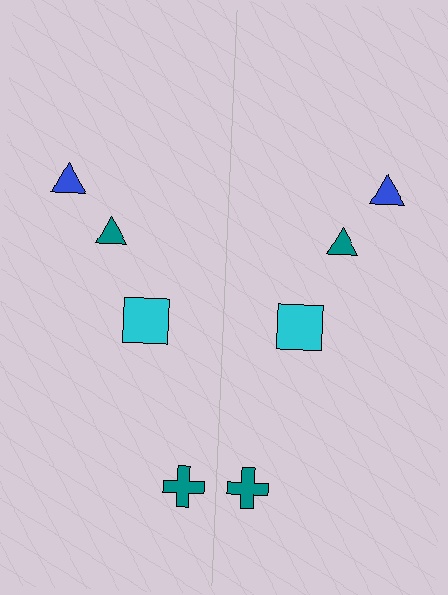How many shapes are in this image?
There are 8 shapes in this image.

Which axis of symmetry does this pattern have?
The pattern has a vertical axis of symmetry running through the center of the image.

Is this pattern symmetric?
Yes, this pattern has bilateral (reflection) symmetry.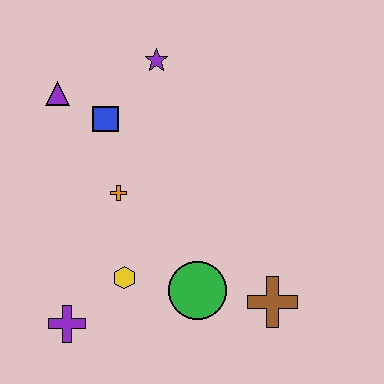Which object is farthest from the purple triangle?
The brown cross is farthest from the purple triangle.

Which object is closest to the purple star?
The blue square is closest to the purple star.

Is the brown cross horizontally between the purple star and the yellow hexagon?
No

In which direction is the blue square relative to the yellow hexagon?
The blue square is above the yellow hexagon.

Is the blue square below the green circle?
No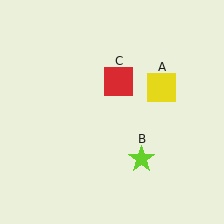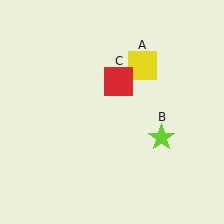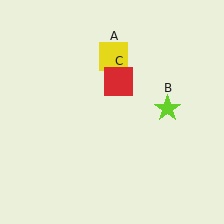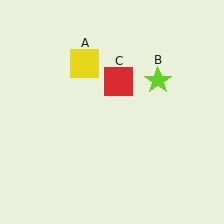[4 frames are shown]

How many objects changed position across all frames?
2 objects changed position: yellow square (object A), lime star (object B).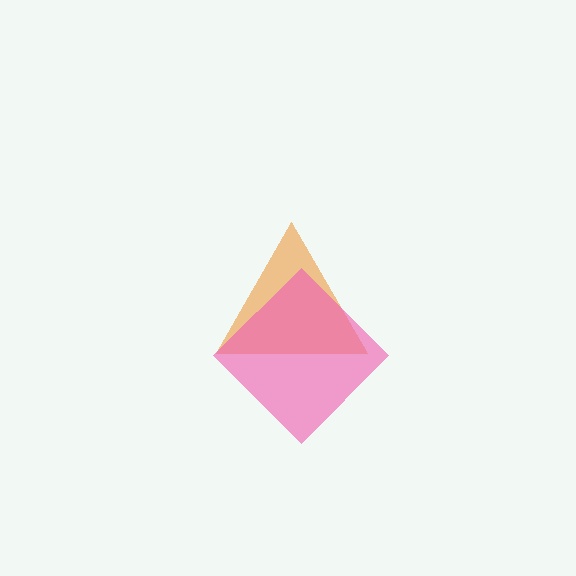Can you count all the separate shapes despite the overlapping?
Yes, there are 2 separate shapes.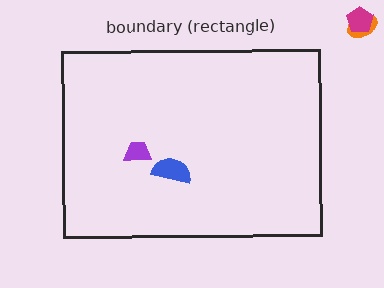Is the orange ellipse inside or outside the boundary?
Outside.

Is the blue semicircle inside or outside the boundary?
Inside.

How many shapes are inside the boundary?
2 inside, 2 outside.